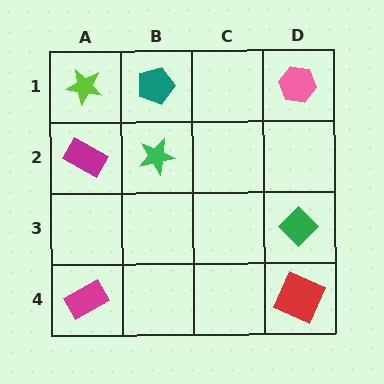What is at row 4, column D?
A red square.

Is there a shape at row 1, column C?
No, that cell is empty.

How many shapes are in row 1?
3 shapes.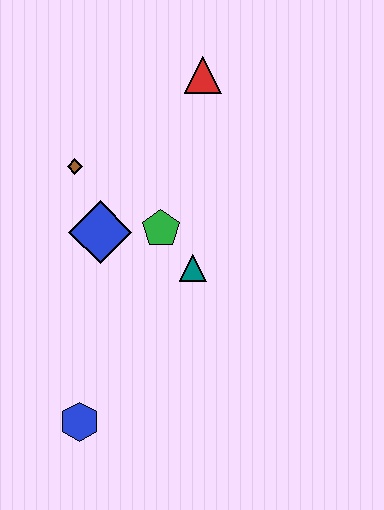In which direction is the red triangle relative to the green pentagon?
The red triangle is above the green pentagon.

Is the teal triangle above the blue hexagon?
Yes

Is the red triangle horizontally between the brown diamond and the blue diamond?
No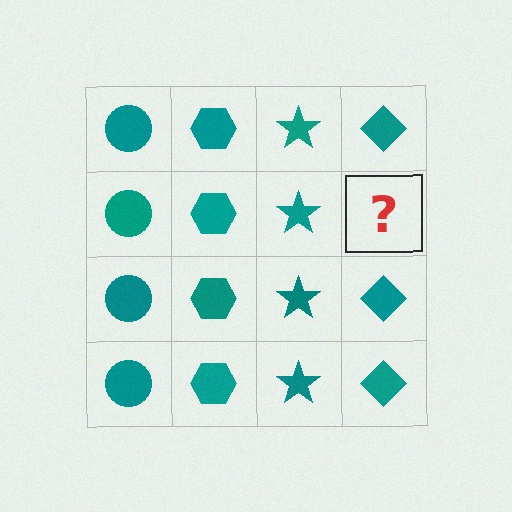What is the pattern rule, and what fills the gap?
The rule is that each column has a consistent shape. The gap should be filled with a teal diamond.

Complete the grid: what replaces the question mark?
The question mark should be replaced with a teal diamond.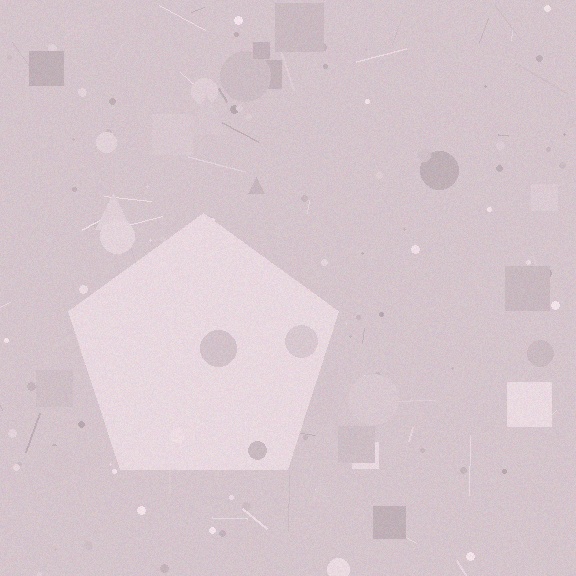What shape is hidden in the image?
A pentagon is hidden in the image.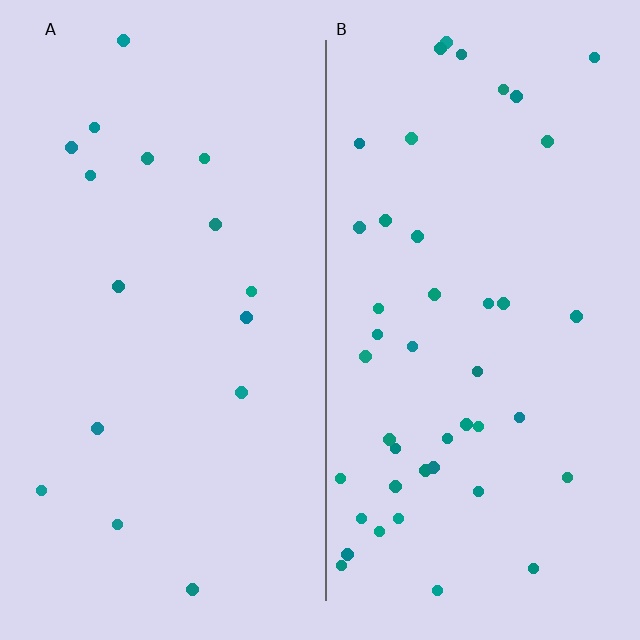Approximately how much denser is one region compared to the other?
Approximately 2.8× — region B over region A.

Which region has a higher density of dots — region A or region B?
B (the right).